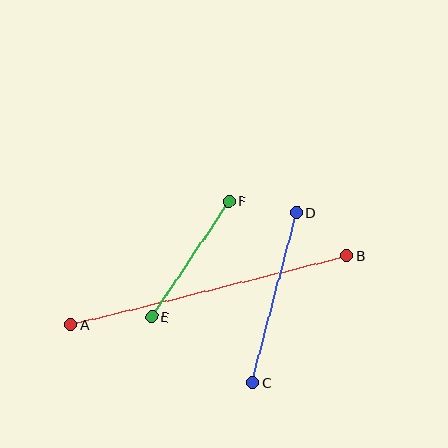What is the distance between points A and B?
The distance is approximately 285 pixels.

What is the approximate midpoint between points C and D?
The midpoint is at approximately (275, 298) pixels.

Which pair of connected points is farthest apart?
Points A and B are farthest apart.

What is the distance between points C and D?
The distance is approximately 175 pixels.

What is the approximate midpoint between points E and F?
The midpoint is at approximately (190, 259) pixels.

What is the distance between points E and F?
The distance is approximately 139 pixels.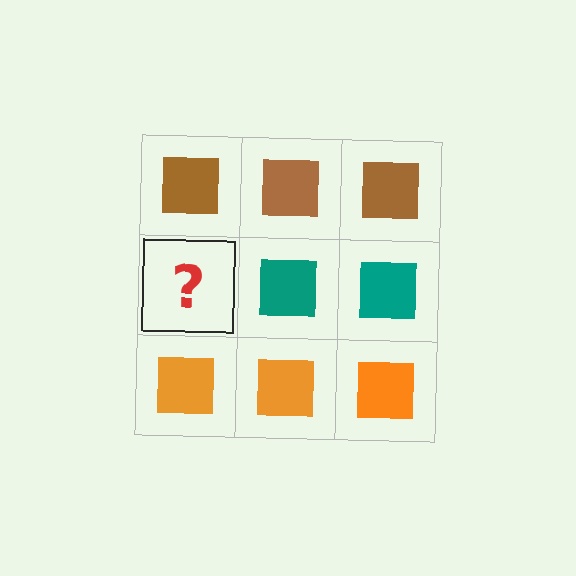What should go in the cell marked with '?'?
The missing cell should contain a teal square.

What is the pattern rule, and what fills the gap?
The rule is that each row has a consistent color. The gap should be filled with a teal square.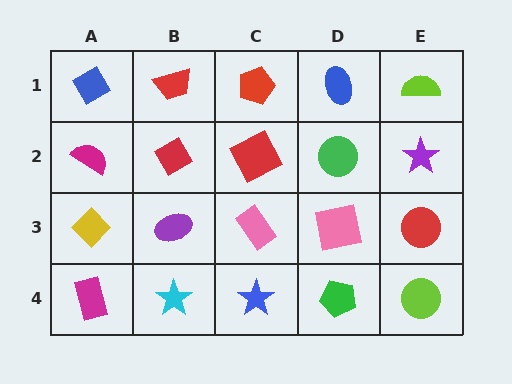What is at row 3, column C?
A pink rectangle.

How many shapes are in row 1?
5 shapes.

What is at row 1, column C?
A red pentagon.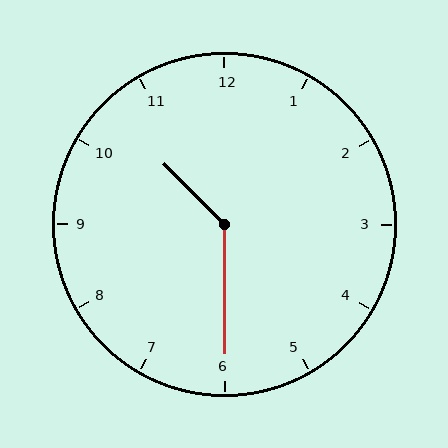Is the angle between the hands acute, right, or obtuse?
It is obtuse.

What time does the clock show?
10:30.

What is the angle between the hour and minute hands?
Approximately 135 degrees.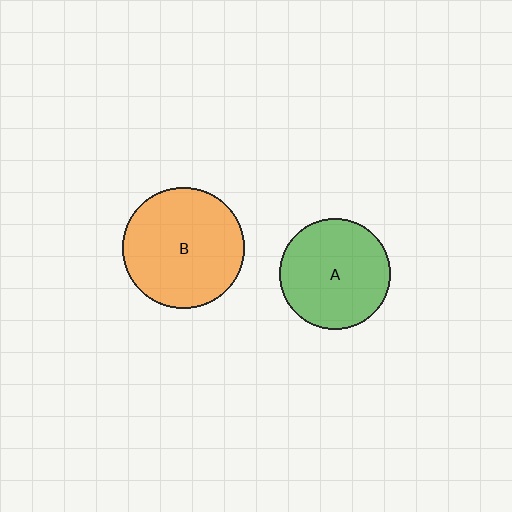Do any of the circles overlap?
No, none of the circles overlap.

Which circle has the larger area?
Circle B (orange).